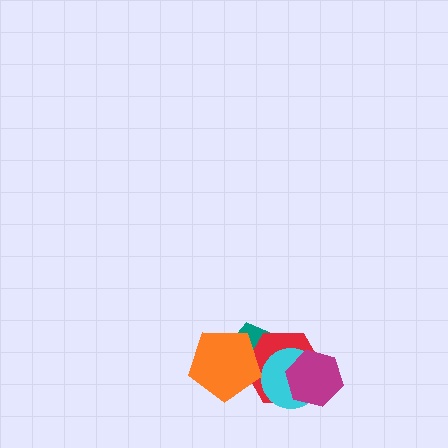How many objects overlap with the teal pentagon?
3 objects overlap with the teal pentagon.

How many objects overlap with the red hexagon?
4 objects overlap with the red hexagon.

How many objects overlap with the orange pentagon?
2 objects overlap with the orange pentagon.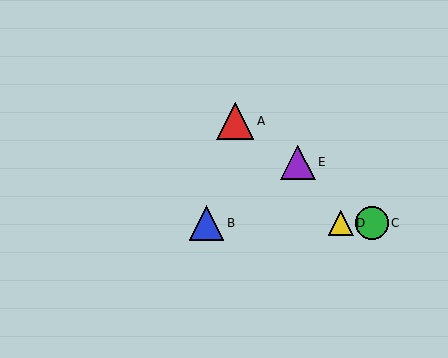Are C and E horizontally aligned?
No, C is at y≈223 and E is at y≈162.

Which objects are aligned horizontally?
Objects B, C, D are aligned horizontally.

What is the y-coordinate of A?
Object A is at y≈121.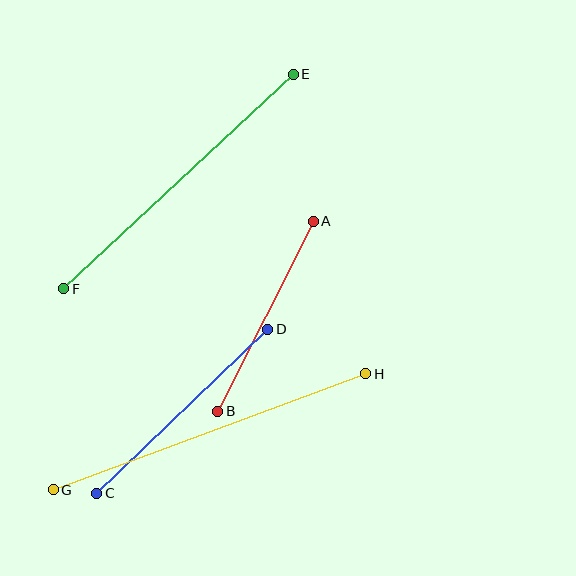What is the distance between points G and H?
The distance is approximately 333 pixels.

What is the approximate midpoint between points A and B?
The midpoint is at approximately (266, 316) pixels.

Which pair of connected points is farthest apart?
Points G and H are farthest apart.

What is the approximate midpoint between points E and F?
The midpoint is at approximately (179, 182) pixels.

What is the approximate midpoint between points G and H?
The midpoint is at approximately (209, 432) pixels.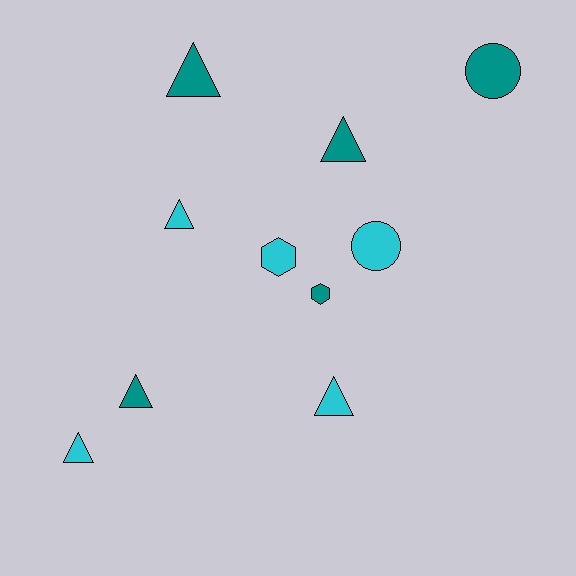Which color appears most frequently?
Cyan, with 5 objects.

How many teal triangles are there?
There are 3 teal triangles.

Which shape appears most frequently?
Triangle, with 6 objects.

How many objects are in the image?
There are 10 objects.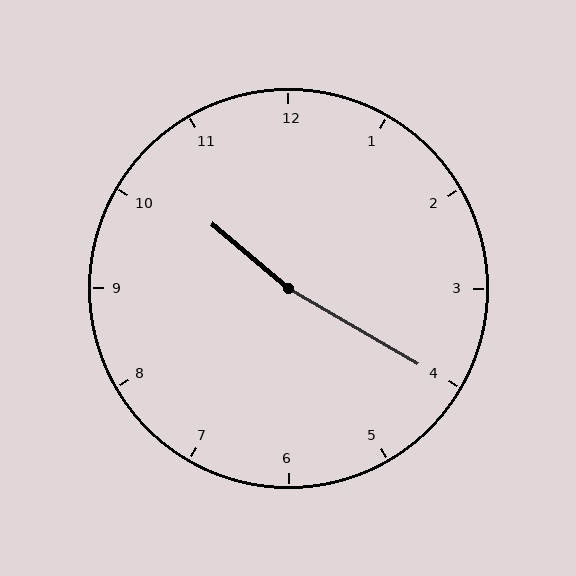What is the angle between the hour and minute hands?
Approximately 170 degrees.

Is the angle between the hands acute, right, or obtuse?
It is obtuse.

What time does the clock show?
10:20.